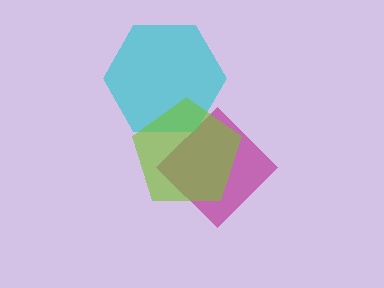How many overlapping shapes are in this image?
There are 3 overlapping shapes in the image.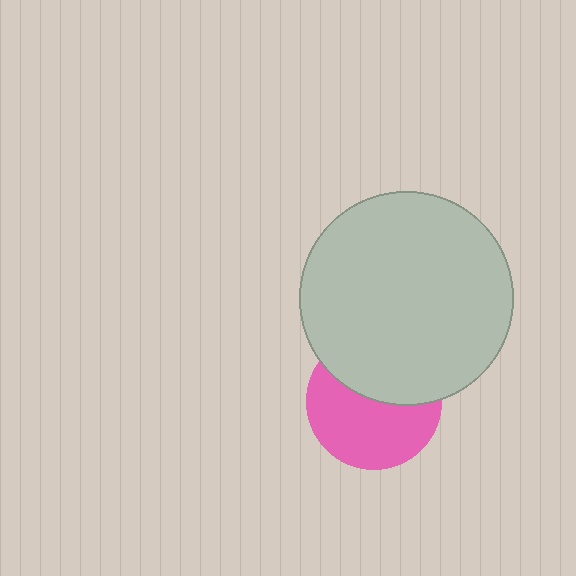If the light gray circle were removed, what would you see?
You would see the complete pink circle.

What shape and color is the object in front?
The object in front is a light gray circle.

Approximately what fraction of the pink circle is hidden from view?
Roughly 43% of the pink circle is hidden behind the light gray circle.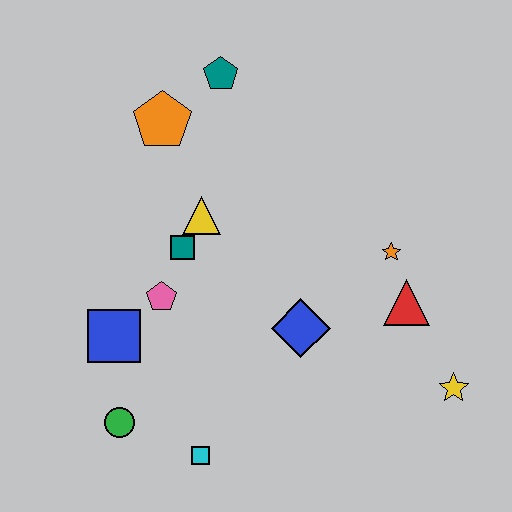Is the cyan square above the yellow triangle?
No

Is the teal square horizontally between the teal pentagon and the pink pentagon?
Yes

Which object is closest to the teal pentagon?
The orange pentagon is closest to the teal pentagon.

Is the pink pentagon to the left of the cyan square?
Yes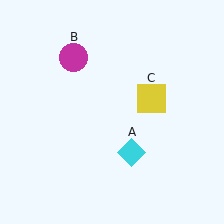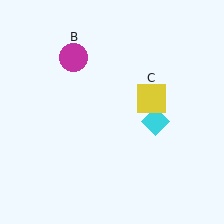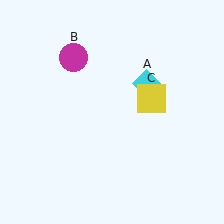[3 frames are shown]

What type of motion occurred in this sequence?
The cyan diamond (object A) rotated counterclockwise around the center of the scene.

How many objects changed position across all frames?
1 object changed position: cyan diamond (object A).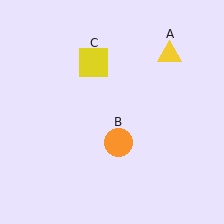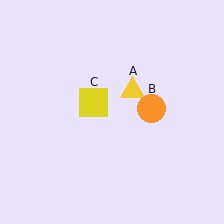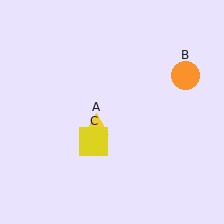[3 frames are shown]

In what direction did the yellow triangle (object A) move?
The yellow triangle (object A) moved down and to the left.